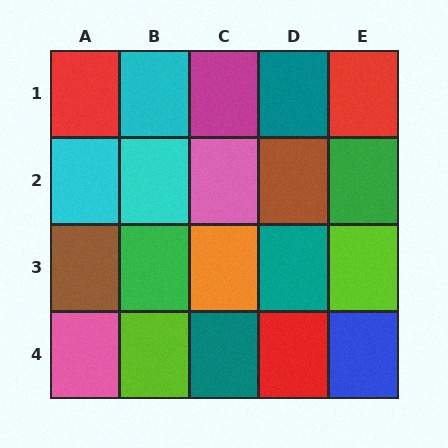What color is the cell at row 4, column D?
Red.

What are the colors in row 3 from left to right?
Brown, green, orange, teal, lime.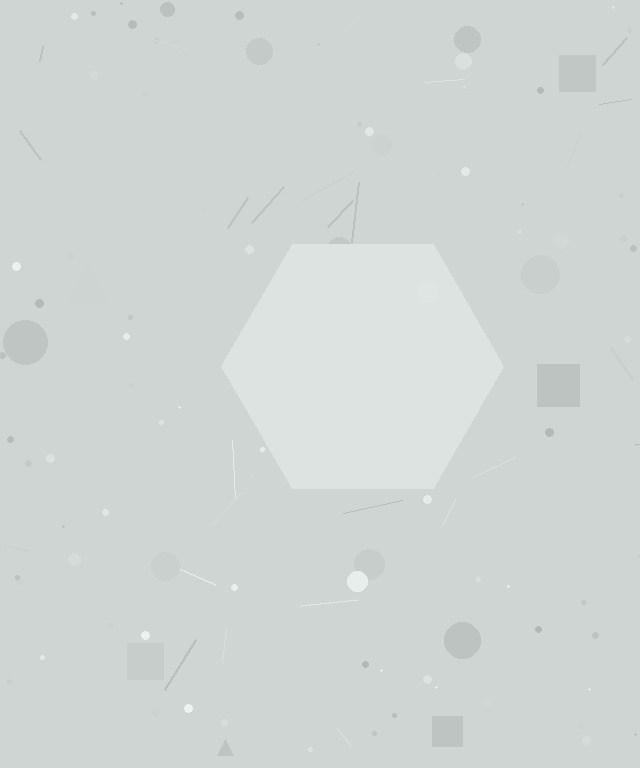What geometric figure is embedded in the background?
A hexagon is embedded in the background.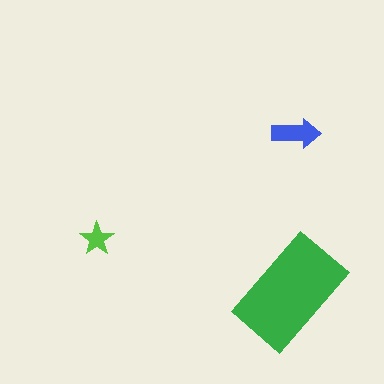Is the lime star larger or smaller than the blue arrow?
Smaller.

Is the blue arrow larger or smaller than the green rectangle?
Smaller.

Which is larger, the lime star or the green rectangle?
The green rectangle.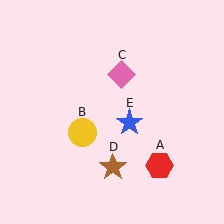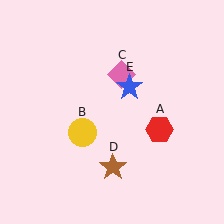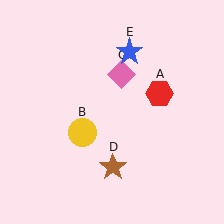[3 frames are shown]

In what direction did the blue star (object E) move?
The blue star (object E) moved up.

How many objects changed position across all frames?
2 objects changed position: red hexagon (object A), blue star (object E).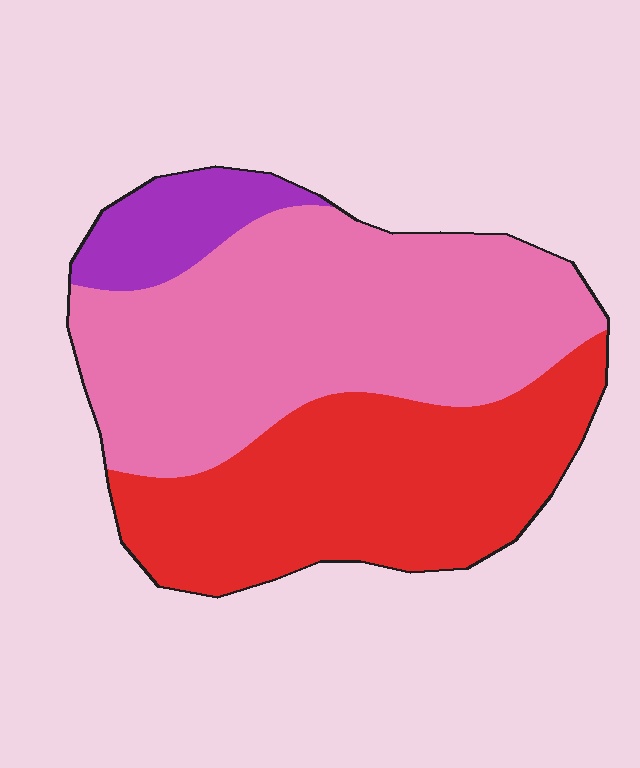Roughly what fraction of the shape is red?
Red takes up about two fifths (2/5) of the shape.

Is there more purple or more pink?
Pink.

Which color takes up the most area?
Pink, at roughly 50%.